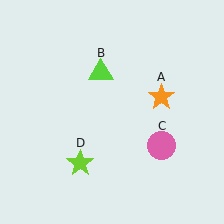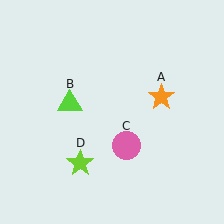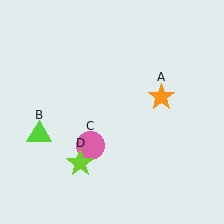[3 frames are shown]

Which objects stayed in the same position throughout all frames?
Orange star (object A) and lime star (object D) remained stationary.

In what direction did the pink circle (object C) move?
The pink circle (object C) moved left.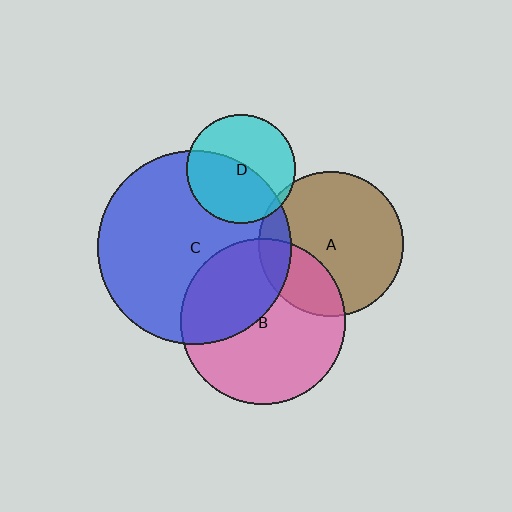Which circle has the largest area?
Circle C (blue).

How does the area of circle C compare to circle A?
Approximately 1.8 times.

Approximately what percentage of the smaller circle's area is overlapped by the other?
Approximately 50%.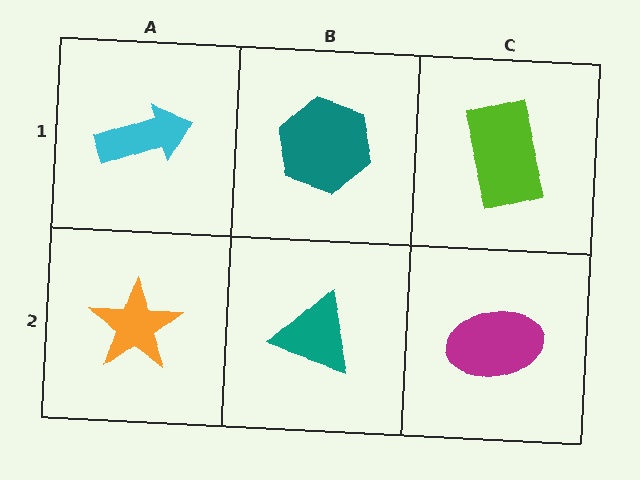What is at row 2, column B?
A teal triangle.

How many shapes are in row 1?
3 shapes.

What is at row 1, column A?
A cyan arrow.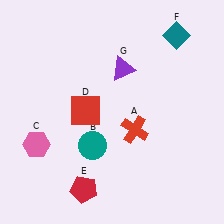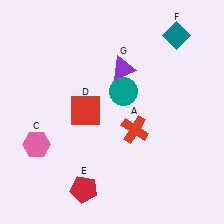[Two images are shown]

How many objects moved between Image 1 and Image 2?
1 object moved between the two images.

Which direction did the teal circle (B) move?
The teal circle (B) moved up.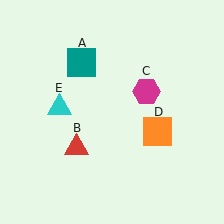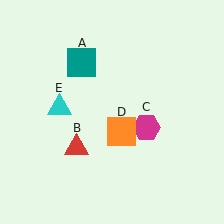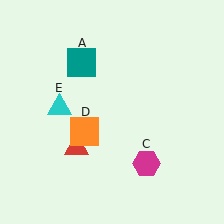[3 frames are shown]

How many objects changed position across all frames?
2 objects changed position: magenta hexagon (object C), orange square (object D).